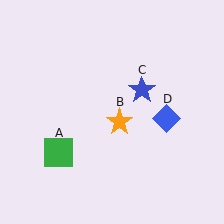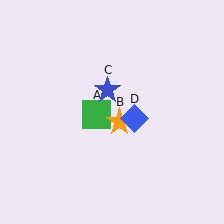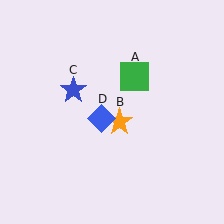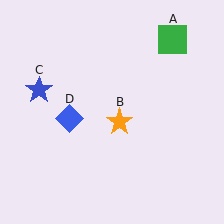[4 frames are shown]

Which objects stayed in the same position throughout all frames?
Orange star (object B) remained stationary.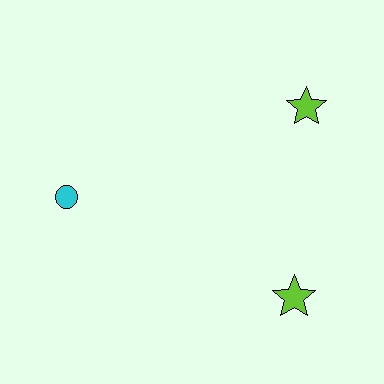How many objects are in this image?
There are 3 objects.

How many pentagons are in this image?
There are no pentagons.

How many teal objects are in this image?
There are no teal objects.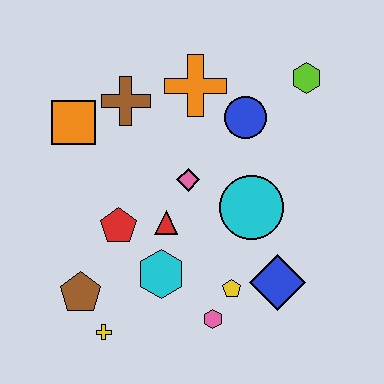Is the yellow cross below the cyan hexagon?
Yes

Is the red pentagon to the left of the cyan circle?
Yes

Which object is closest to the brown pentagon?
The yellow cross is closest to the brown pentagon.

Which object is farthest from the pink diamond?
The yellow cross is farthest from the pink diamond.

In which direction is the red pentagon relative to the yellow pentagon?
The red pentagon is to the left of the yellow pentagon.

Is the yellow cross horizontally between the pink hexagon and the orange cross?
No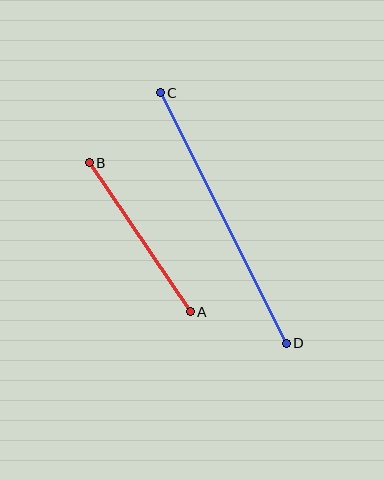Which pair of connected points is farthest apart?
Points C and D are farthest apart.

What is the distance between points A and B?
The distance is approximately 180 pixels.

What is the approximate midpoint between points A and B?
The midpoint is at approximately (140, 237) pixels.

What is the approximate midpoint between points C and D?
The midpoint is at approximately (223, 218) pixels.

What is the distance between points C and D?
The distance is approximately 280 pixels.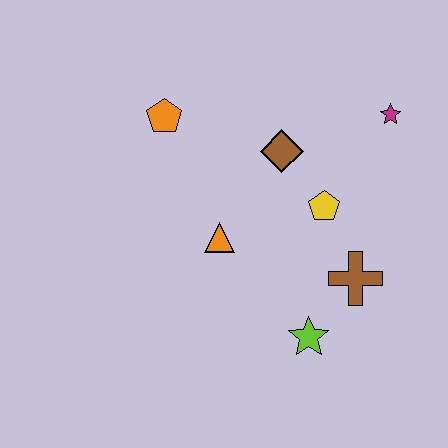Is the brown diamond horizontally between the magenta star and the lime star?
No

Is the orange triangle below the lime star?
No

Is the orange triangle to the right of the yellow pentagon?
No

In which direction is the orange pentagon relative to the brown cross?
The orange pentagon is to the left of the brown cross.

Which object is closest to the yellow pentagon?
The brown diamond is closest to the yellow pentagon.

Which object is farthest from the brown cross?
The orange pentagon is farthest from the brown cross.